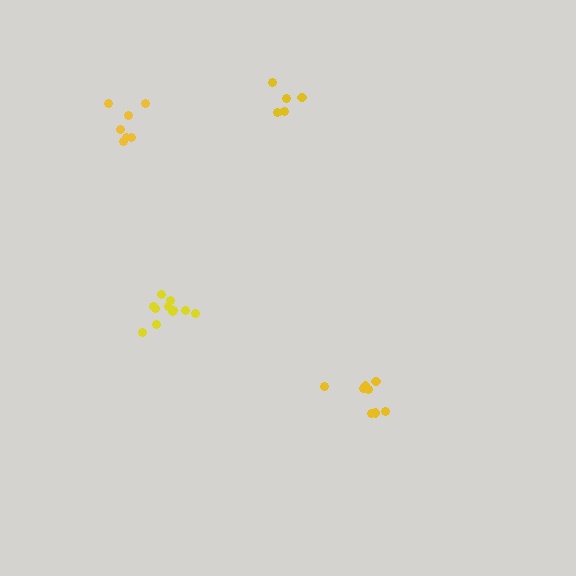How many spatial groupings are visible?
There are 4 spatial groupings.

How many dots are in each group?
Group 1: 8 dots, Group 2: 11 dots, Group 3: 5 dots, Group 4: 7 dots (31 total).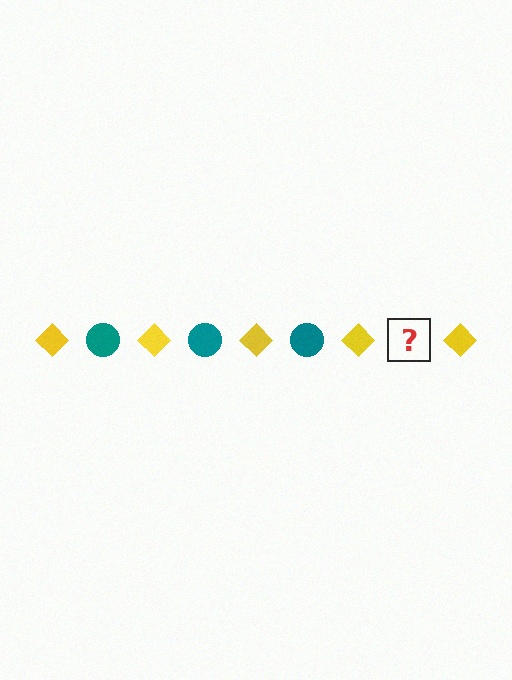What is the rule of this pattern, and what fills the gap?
The rule is that the pattern alternates between yellow diamond and teal circle. The gap should be filled with a teal circle.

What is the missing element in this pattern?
The missing element is a teal circle.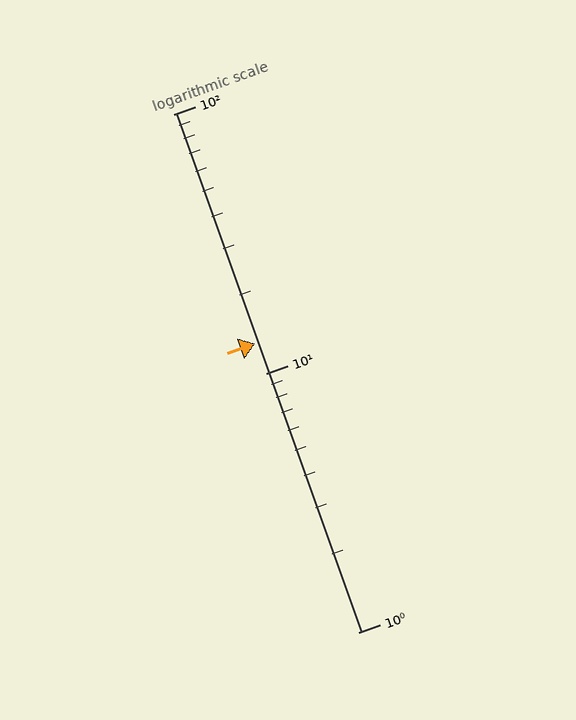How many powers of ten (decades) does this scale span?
The scale spans 2 decades, from 1 to 100.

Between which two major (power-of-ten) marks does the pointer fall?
The pointer is between 10 and 100.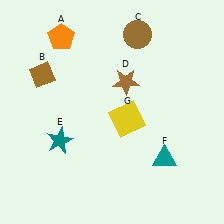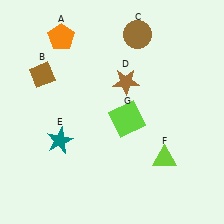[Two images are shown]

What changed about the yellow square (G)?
In Image 1, G is yellow. In Image 2, it changed to lime.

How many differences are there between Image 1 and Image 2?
There are 2 differences between the two images.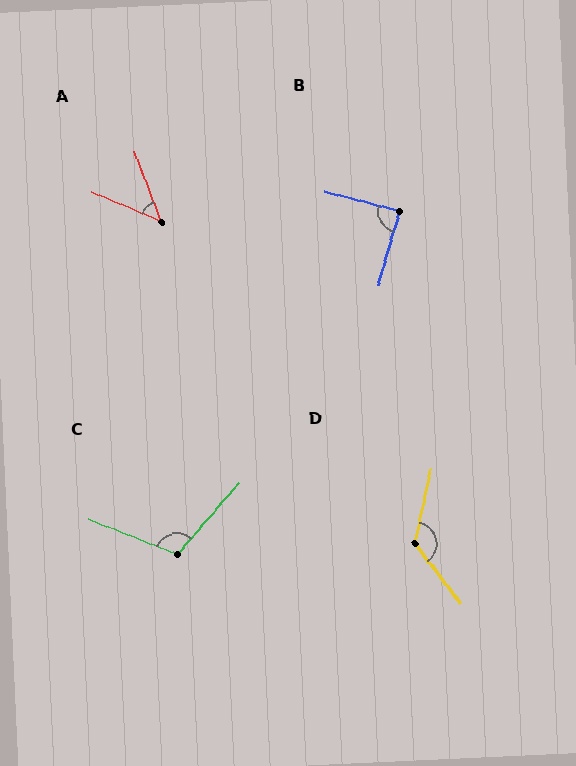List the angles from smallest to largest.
A (46°), B (89°), C (109°), D (130°).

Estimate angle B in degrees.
Approximately 89 degrees.